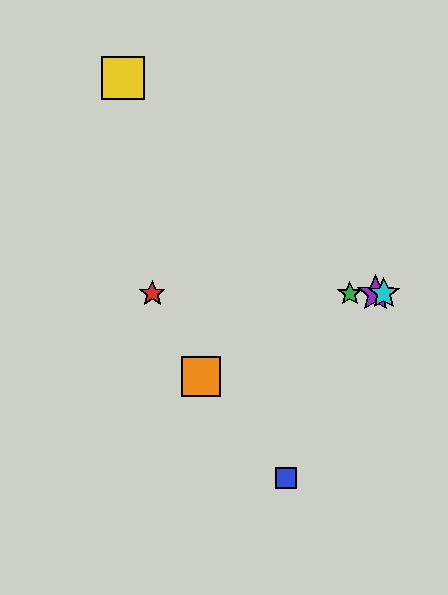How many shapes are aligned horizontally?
4 shapes (the red star, the green star, the purple star, the cyan star) are aligned horizontally.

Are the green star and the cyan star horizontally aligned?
Yes, both are at y≈294.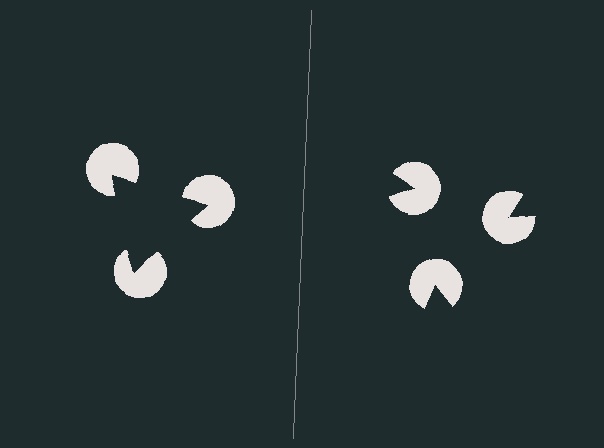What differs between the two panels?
The pac-man discs are positioned identically on both sides; only the wedge orientations differ. On the left they align to a triangle; on the right they are misaligned.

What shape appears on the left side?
An illusory triangle.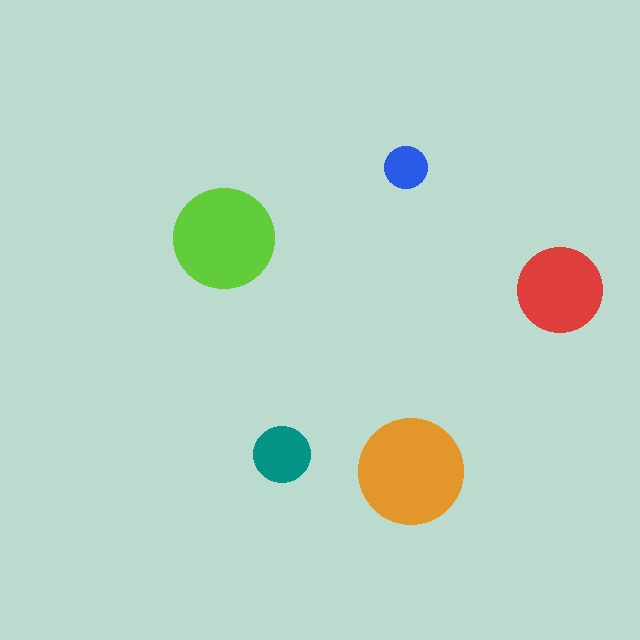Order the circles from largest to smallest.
the orange one, the lime one, the red one, the teal one, the blue one.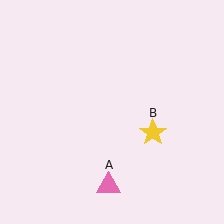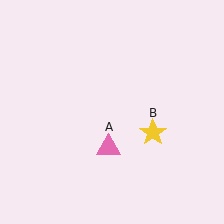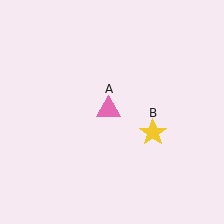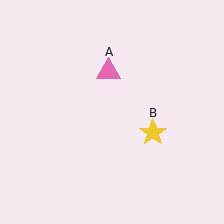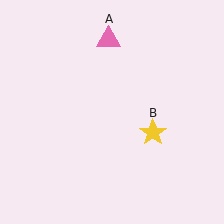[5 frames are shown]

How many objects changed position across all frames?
1 object changed position: pink triangle (object A).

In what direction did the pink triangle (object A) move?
The pink triangle (object A) moved up.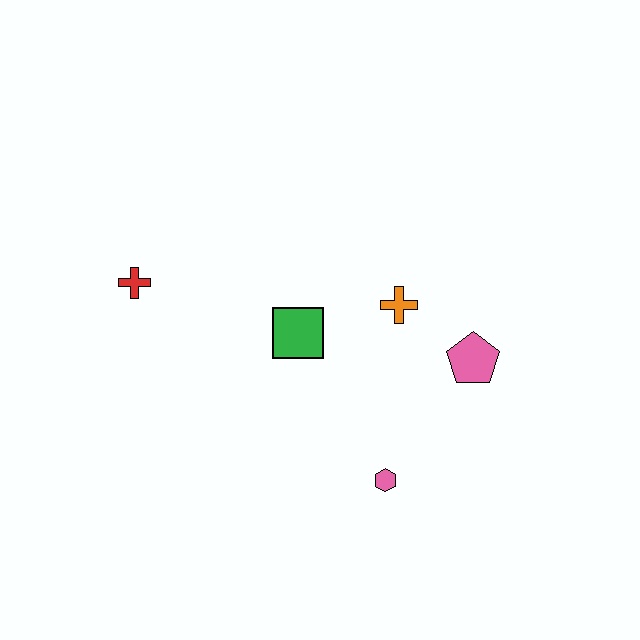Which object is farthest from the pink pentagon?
The red cross is farthest from the pink pentagon.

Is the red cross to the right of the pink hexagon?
No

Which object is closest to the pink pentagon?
The orange cross is closest to the pink pentagon.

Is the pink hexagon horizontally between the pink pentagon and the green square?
Yes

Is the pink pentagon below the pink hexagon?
No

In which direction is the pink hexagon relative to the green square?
The pink hexagon is below the green square.